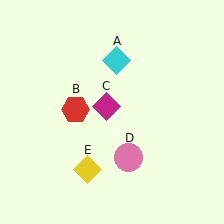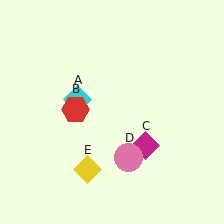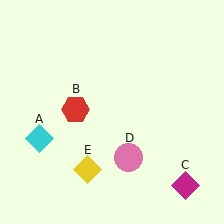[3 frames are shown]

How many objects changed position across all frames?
2 objects changed position: cyan diamond (object A), magenta diamond (object C).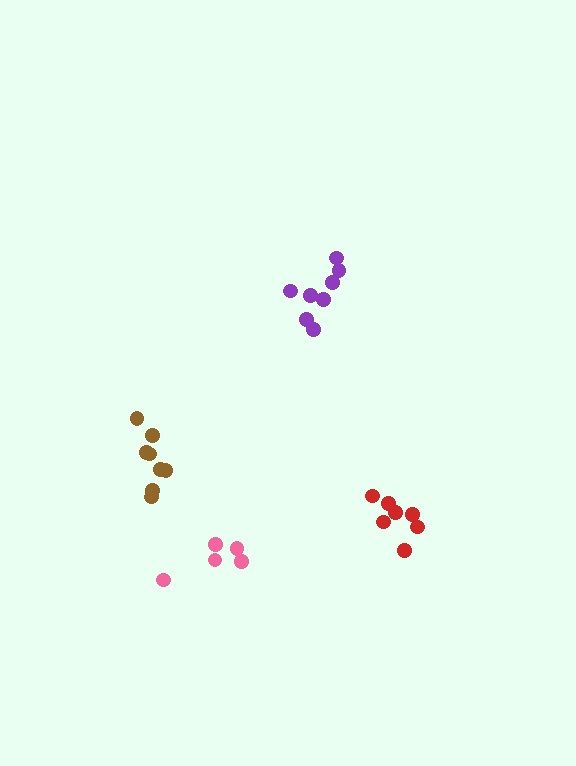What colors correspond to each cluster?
The clusters are colored: pink, brown, purple, red.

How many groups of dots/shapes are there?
There are 4 groups.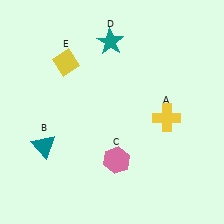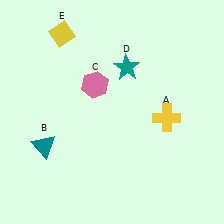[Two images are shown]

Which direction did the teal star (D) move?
The teal star (D) moved down.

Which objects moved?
The objects that moved are: the pink hexagon (C), the teal star (D), the yellow diamond (E).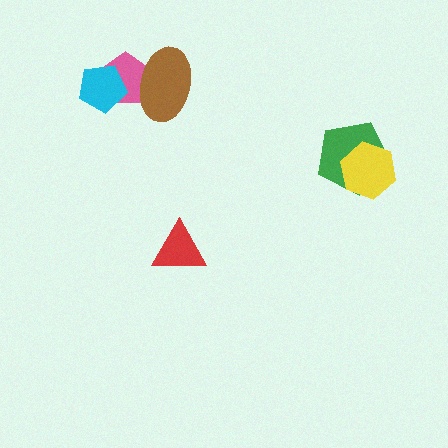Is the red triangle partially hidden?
No, no other shape covers it.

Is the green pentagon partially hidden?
Yes, it is partially covered by another shape.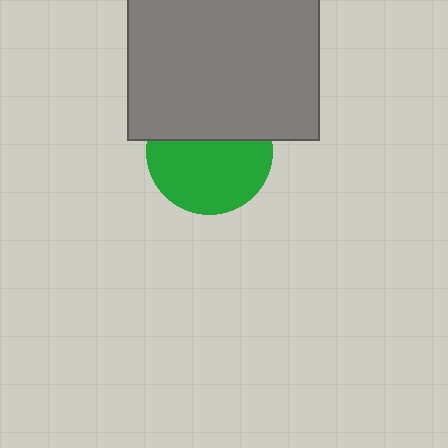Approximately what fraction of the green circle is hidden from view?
Roughly 40% of the green circle is hidden behind the gray rectangle.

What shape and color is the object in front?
The object in front is a gray rectangle.